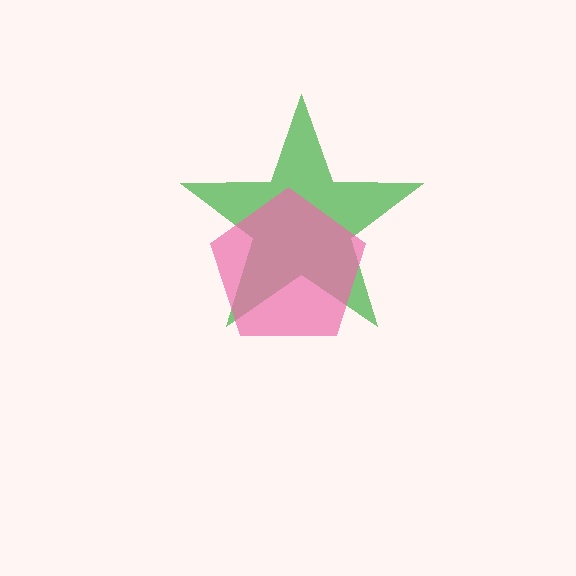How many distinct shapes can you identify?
There are 2 distinct shapes: a green star, a pink pentagon.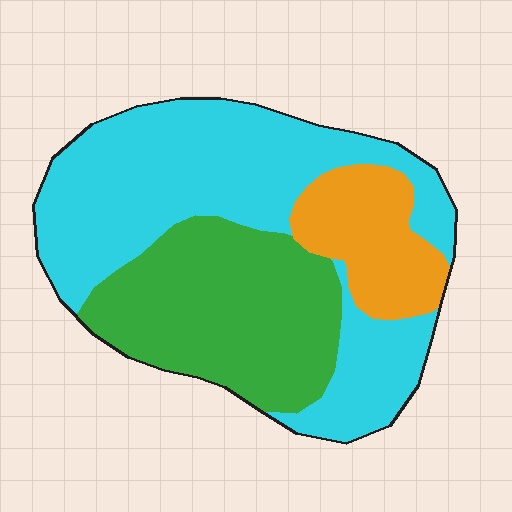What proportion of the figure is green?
Green covers 33% of the figure.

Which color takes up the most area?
Cyan, at roughly 50%.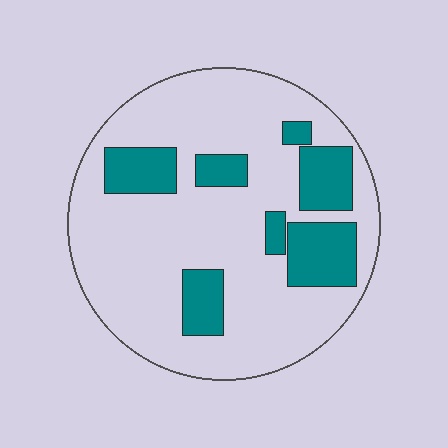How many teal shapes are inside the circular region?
7.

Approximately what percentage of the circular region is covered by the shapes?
Approximately 25%.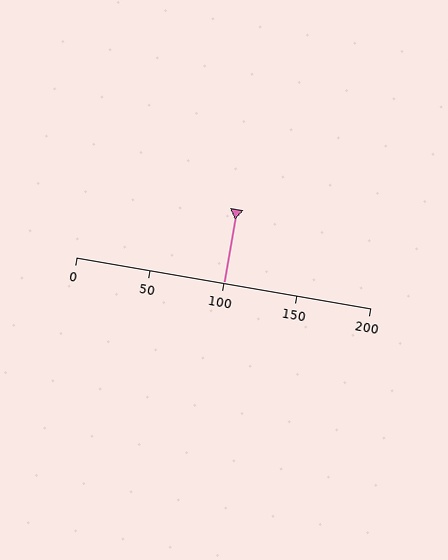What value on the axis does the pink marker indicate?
The marker indicates approximately 100.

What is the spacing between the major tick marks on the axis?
The major ticks are spaced 50 apart.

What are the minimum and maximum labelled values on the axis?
The axis runs from 0 to 200.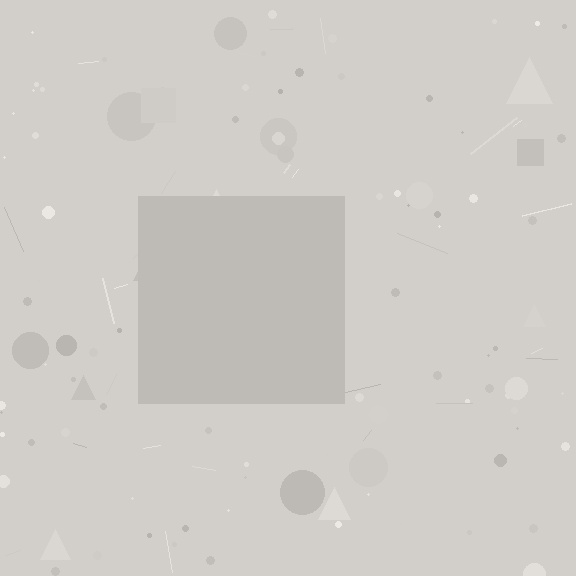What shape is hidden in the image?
A square is hidden in the image.